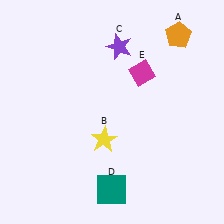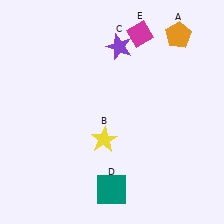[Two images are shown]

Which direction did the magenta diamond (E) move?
The magenta diamond (E) moved up.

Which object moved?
The magenta diamond (E) moved up.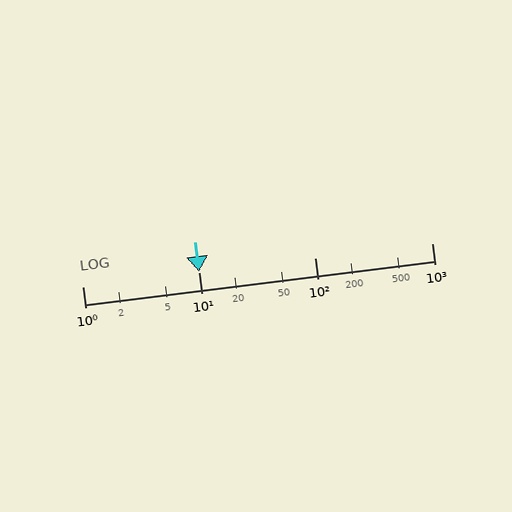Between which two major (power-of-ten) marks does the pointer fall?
The pointer is between 10 and 100.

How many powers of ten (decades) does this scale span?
The scale spans 3 decades, from 1 to 1000.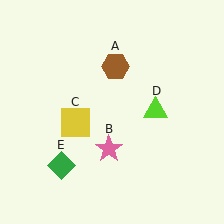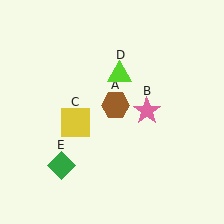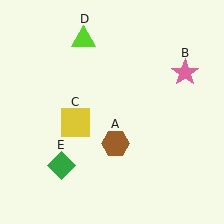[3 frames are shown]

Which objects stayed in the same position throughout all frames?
Yellow square (object C) and green diamond (object E) remained stationary.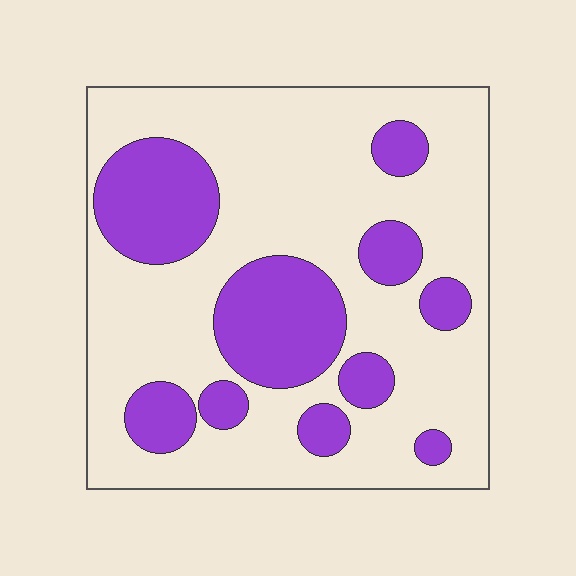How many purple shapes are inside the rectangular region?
10.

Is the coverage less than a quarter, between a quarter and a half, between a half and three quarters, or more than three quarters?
Between a quarter and a half.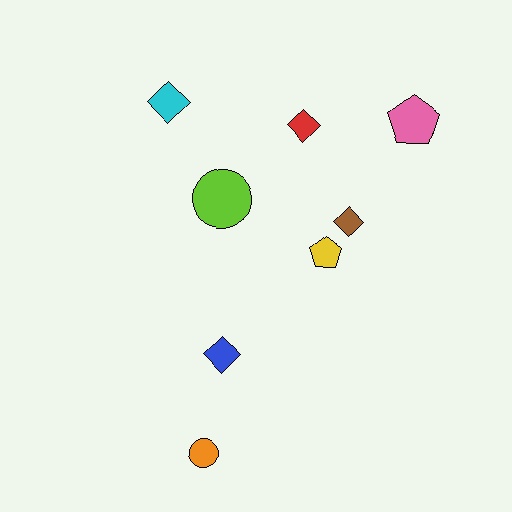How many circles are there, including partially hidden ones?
There are 2 circles.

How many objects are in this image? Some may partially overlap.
There are 8 objects.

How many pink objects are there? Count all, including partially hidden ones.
There is 1 pink object.